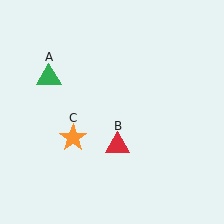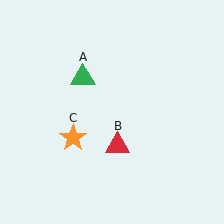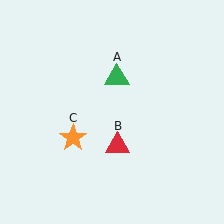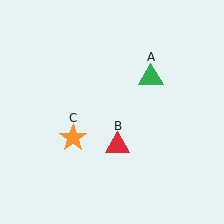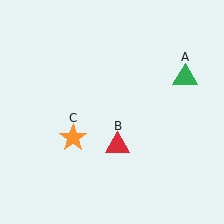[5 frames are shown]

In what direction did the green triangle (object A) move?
The green triangle (object A) moved right.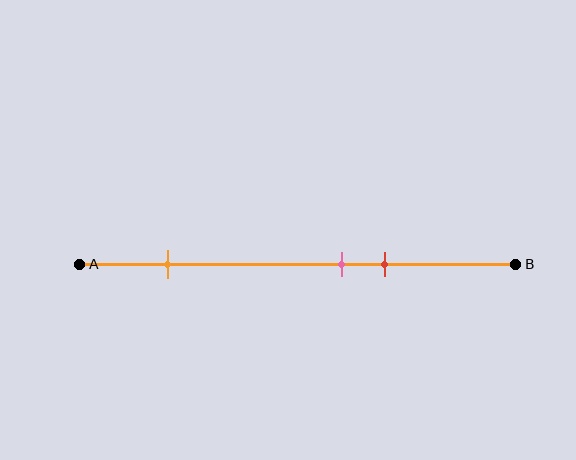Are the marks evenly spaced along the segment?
No, the marks are not evenly spaced.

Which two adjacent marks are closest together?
The pink and red marks are the closest adjacent pair.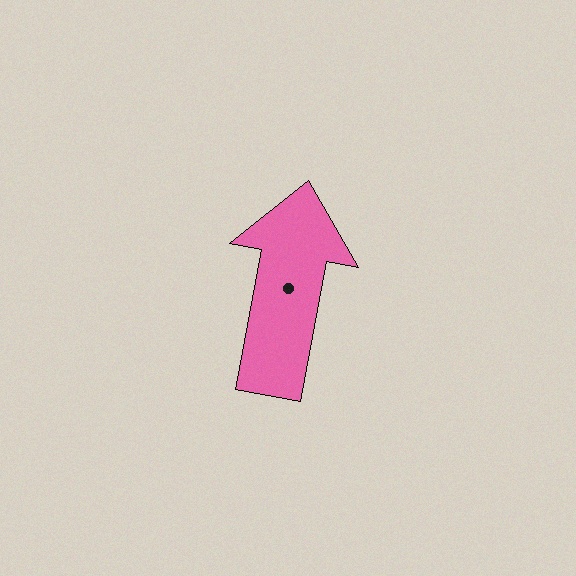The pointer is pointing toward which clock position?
Roughly 12 o'clock.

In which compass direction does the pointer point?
North.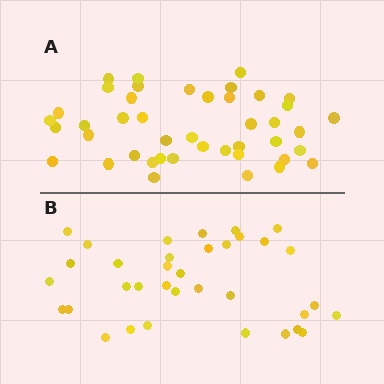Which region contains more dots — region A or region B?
Region A (the top region) has more dots.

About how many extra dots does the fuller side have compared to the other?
Region A has roughly 8 or so more dots than region B.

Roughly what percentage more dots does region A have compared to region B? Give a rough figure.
About 25% more.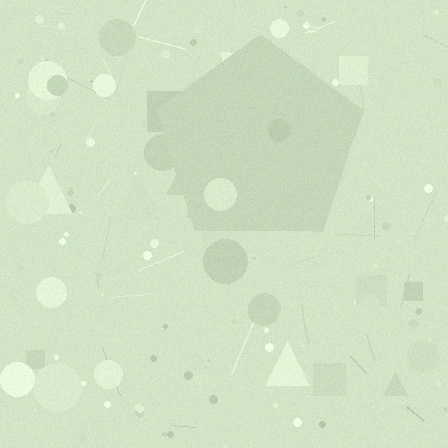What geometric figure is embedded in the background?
A pentagon is embedded in the background.